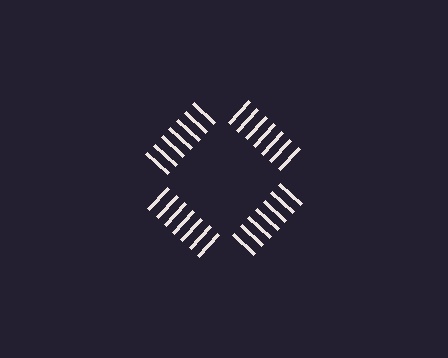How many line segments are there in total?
28 — 7 along each of the 4 edges.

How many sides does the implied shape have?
4 sides — the line-ends trace a square.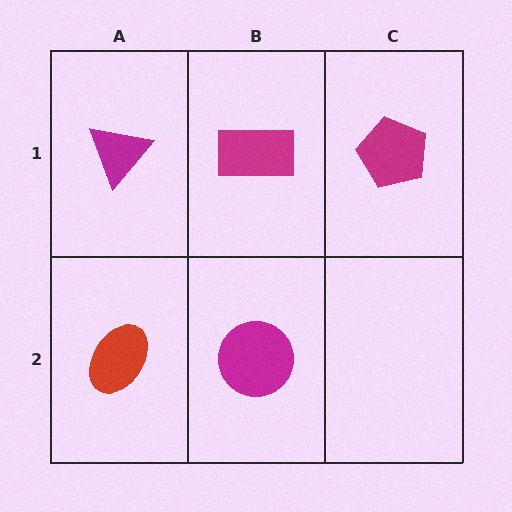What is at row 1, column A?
A magenta triangle.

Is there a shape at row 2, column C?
No, that cell is empty.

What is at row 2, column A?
A red ellipse.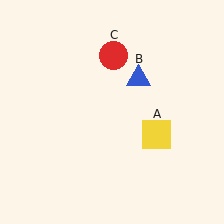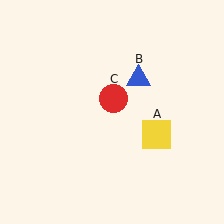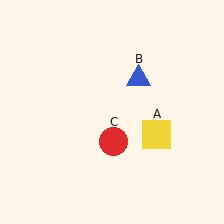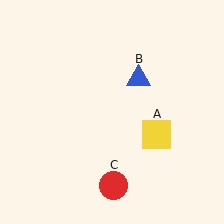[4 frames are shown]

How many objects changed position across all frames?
1 object changed position: red circle (object C).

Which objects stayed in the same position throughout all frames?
Yellow square (object A) and blue triangle (object B) remained stationary.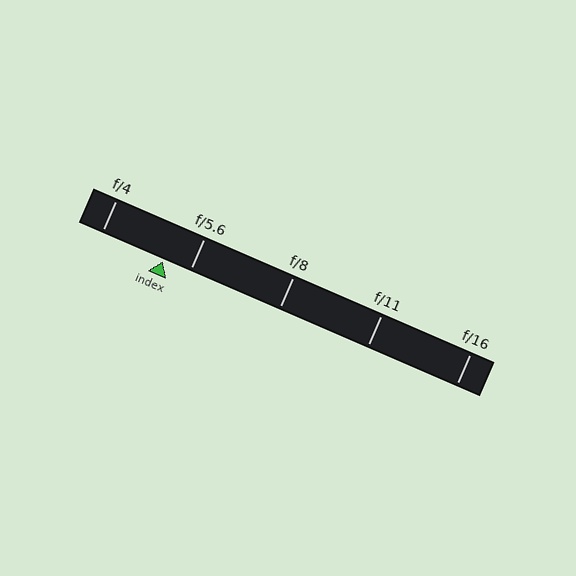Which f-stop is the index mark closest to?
The index mark is closest to f/5.6.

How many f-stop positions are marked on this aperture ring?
There are 5 f-stop positions marked.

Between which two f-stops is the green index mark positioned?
The index mark is between f/4 and f/5.6.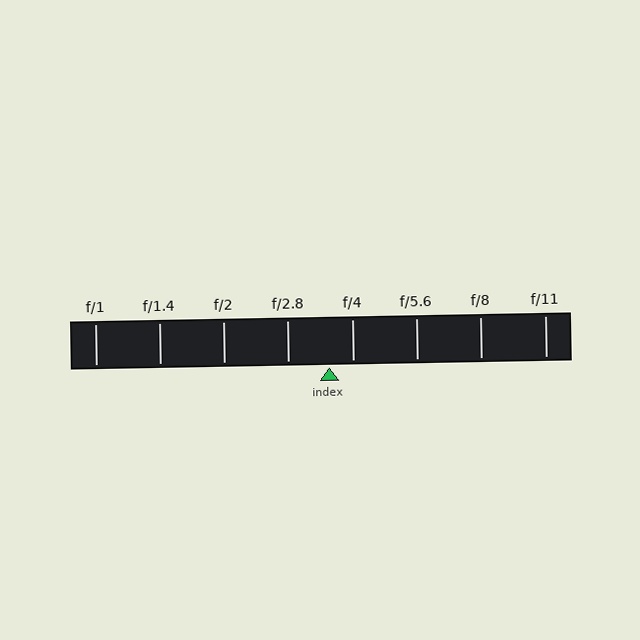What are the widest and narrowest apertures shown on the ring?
The widest aperture shown is f/1 and the narrowest is f/11.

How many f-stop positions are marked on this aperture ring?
There are 8 f-stop positions marked.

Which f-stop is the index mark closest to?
The index mark is closest to f/4.